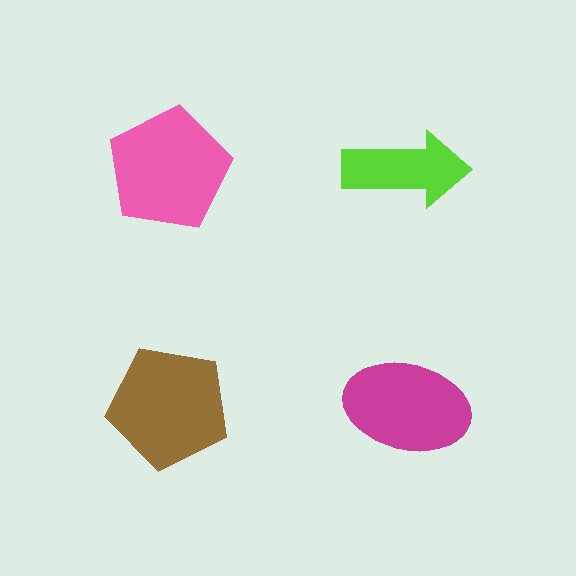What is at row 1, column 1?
A pink pentagon.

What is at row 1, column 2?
A lime arrow.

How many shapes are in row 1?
2 shapes.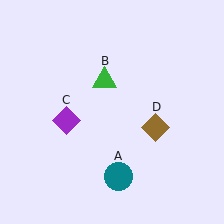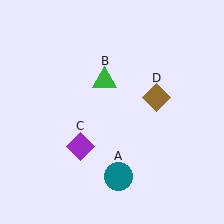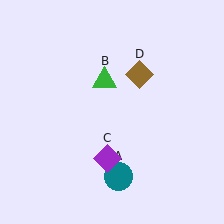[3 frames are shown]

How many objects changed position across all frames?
2 objects changed position: purple diamond (object C), brown diamond (object D).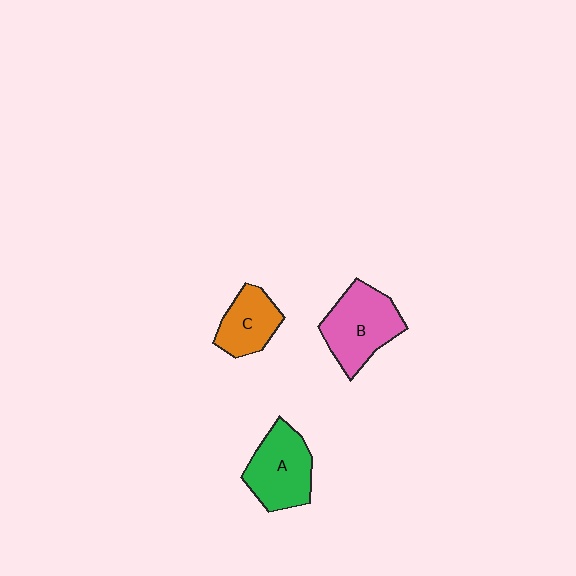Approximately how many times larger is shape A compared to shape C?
Approximately 1.4 times.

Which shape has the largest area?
Shape B (pink).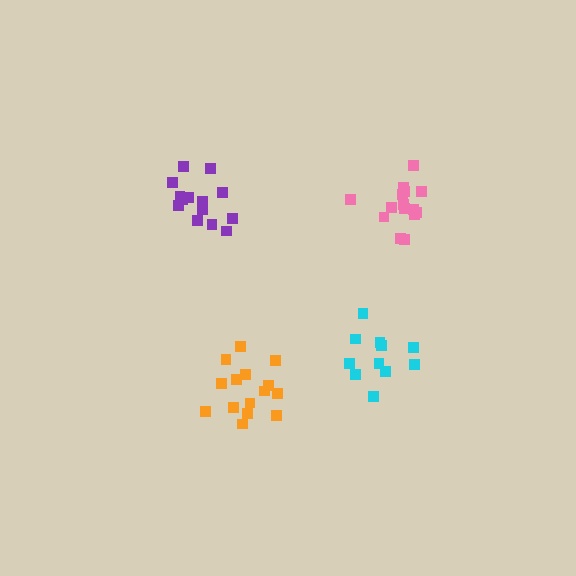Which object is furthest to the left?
The purple cluster is leftmost.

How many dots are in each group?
Group 1: 15 dots, Group 2: 14 dots, Group 3: 11 dots, Group 4: 15 dots (55 total).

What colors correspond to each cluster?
The clusters are colored: pink, purple, cyan, orange.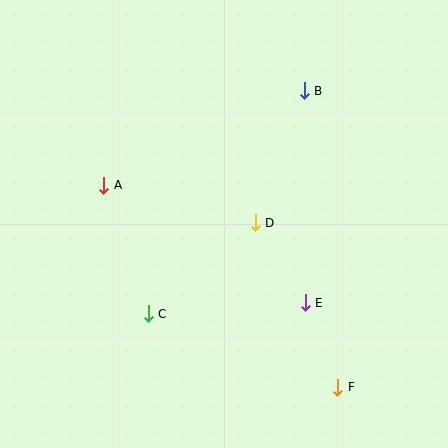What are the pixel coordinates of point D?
Point D is at (255, 223).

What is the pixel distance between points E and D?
The distance between E and D is 94 pixels.